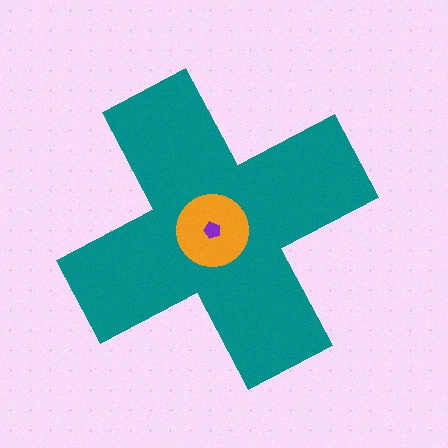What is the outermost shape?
The teal cross.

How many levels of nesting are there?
3.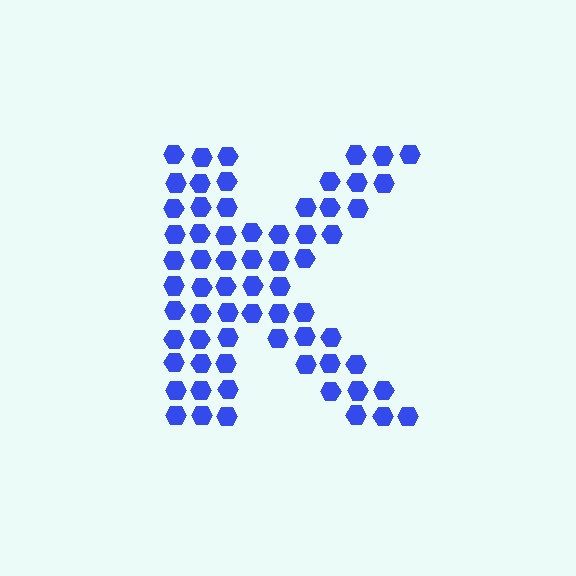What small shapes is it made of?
It is made of small hexagons.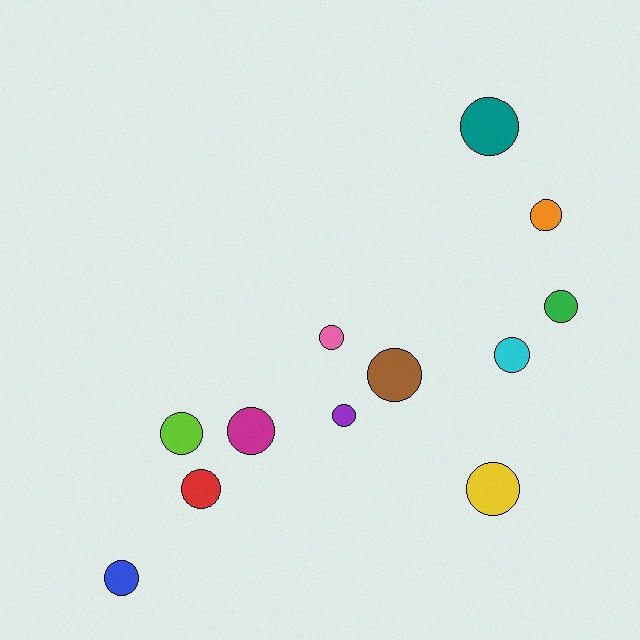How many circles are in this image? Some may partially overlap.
There are 12 circles.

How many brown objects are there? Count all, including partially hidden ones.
There is 1 brown object.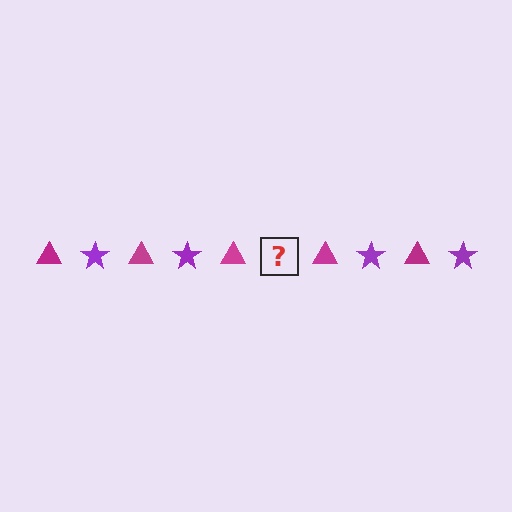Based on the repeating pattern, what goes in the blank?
The blank should be a purple star.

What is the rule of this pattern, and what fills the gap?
The rule is that the pattern alternates between magenta triangle and purple star. The gap should be filled with a purple star.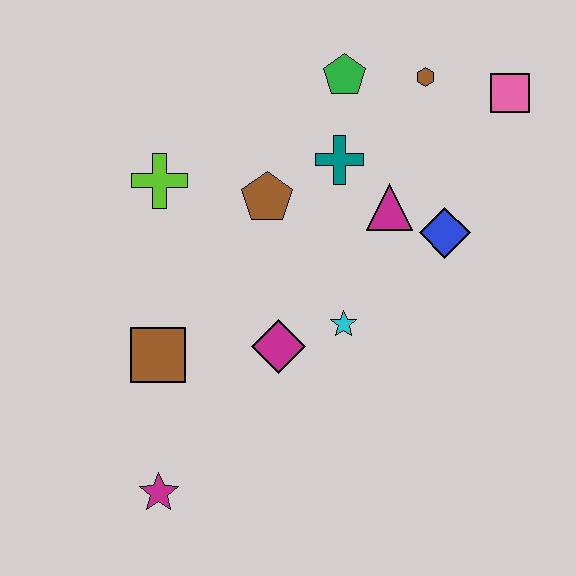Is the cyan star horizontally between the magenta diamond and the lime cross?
No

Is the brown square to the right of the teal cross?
No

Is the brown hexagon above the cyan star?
Yes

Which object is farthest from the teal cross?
The magenta star is farthest from the teal cross.